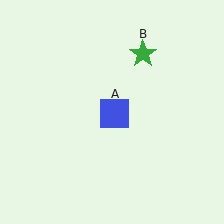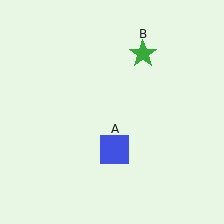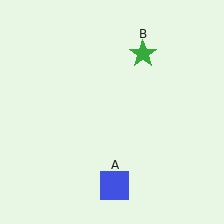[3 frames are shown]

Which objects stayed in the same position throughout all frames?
Green star (object B) remained stationary.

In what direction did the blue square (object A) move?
The blue square (object A) moved down.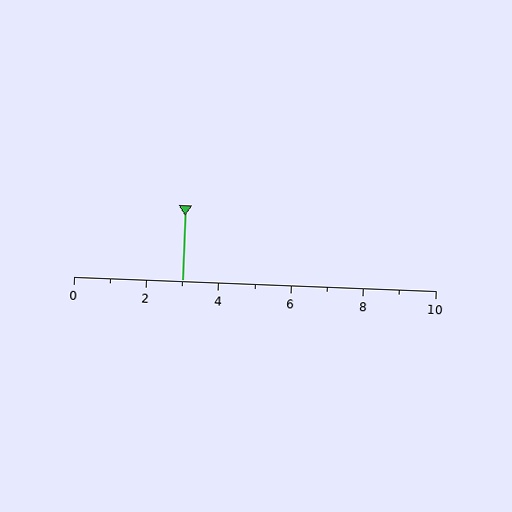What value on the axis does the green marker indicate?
The marker indicates approximately 3.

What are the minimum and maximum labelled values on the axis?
The axis runs from 0 to 10.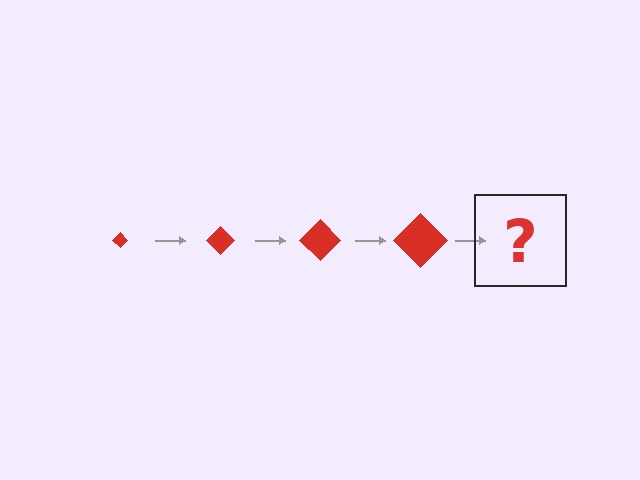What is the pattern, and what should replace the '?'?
The pattern is that the diamond gets progressively larger each step. The '?' should be a red diamond, larger than the previous one.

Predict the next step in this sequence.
The next step is a red diamond, larger than the previous one.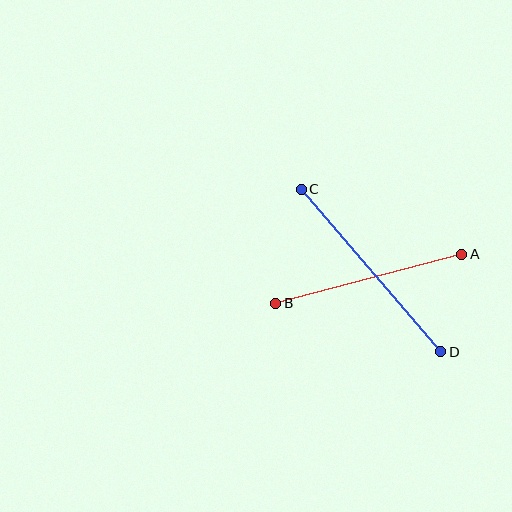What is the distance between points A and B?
The distance is approximately 192 pixels.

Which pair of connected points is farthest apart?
Points C and D are farthest apart.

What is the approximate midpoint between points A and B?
The midpoint is at approximately (369, 279) pixels.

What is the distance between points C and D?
The distance is approximately 214 pixels.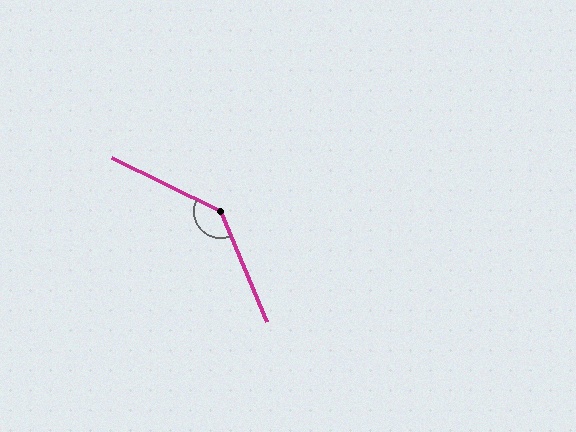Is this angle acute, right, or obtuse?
It is obtuse.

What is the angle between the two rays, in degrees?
Approximately 139 degrees.